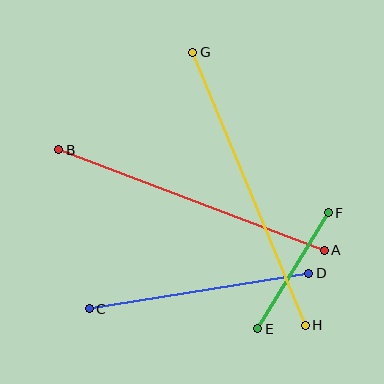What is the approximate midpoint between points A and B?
The midpoint is at approximately (192, 200) pixels.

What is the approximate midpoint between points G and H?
The midpoint is at approximately (249, 189) pixels.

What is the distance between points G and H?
The distance is approximately 295 pixels.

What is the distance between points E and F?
The distance is approximately 136 pixels.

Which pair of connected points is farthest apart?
Points G and H are farthest apart.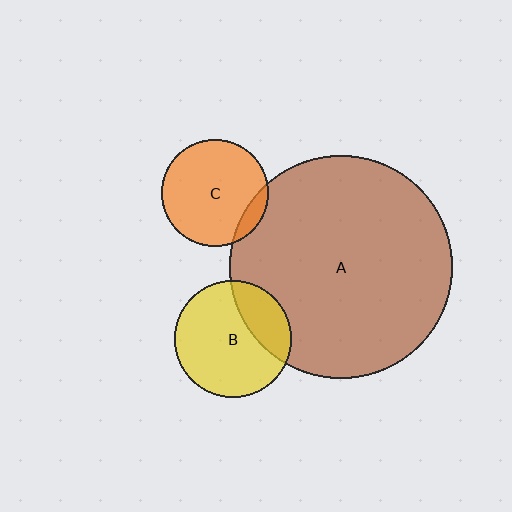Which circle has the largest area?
Circle A (brown).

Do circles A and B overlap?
Yes.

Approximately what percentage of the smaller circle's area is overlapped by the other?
Approximately 25%.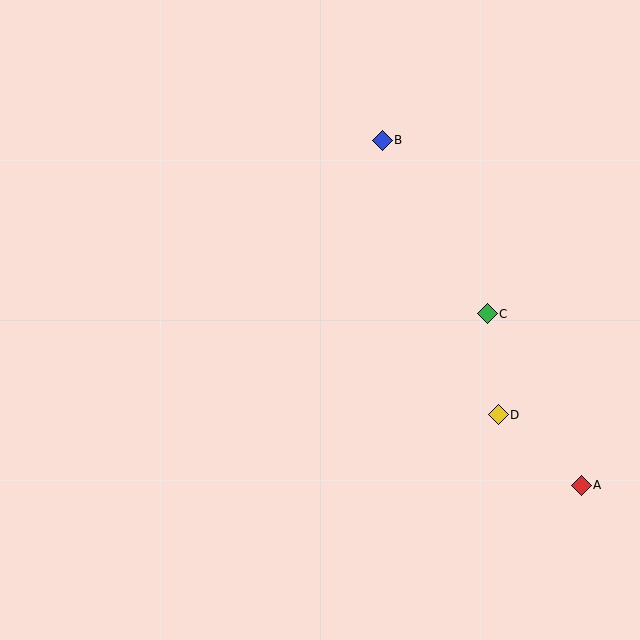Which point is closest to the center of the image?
Point C at (487, 314) is closest to the center.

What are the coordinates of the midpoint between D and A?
The midpoint between D and A is at (540, 450).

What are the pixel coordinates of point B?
Point B is at (382, 140).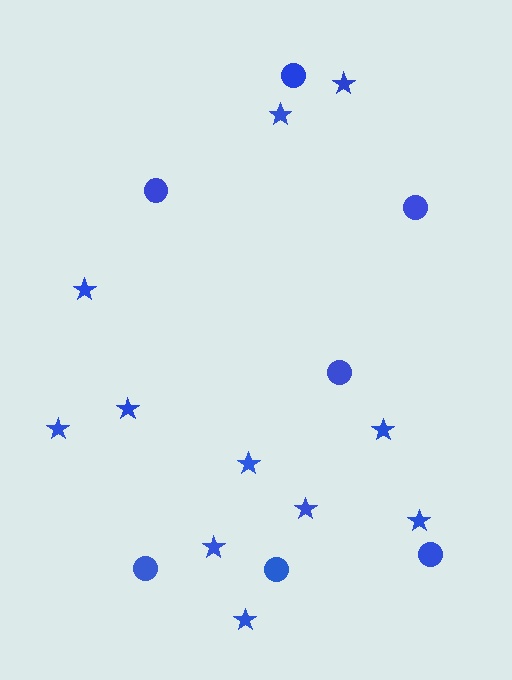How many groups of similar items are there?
There are 2 groups: one group of circles (7) and one group of stars (11).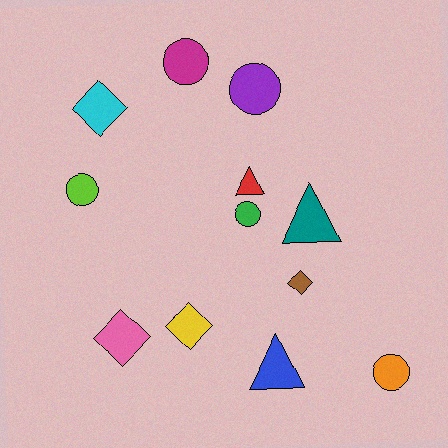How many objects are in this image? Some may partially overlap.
There are 12 objects.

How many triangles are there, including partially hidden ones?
There are 3 triangles.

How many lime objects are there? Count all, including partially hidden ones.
There is 1 lime object.